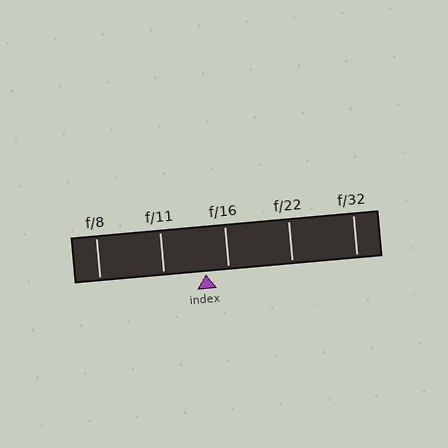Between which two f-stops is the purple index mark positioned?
The index mark is between f/11 and f/16.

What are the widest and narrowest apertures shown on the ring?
The widest aperture shown is f/8 and the narrowest is f/32.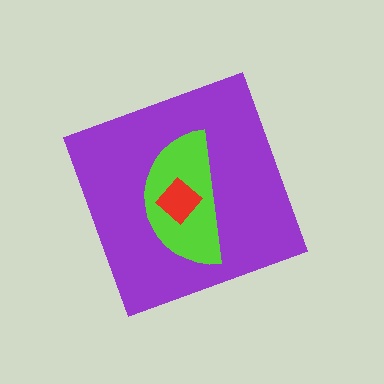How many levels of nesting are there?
3.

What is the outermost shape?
The purple diamond.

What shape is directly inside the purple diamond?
The lime semicircle.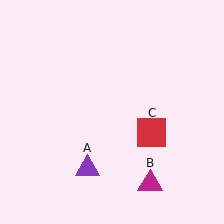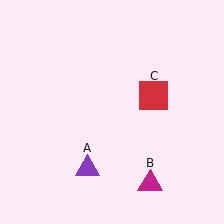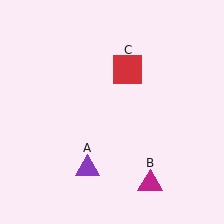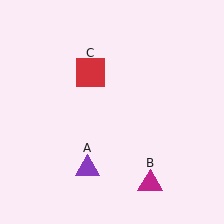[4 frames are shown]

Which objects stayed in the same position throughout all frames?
Purple triangle (object A) and magenta triangle (object B) remained stationary.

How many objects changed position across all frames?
1 object changed position: red square (object C).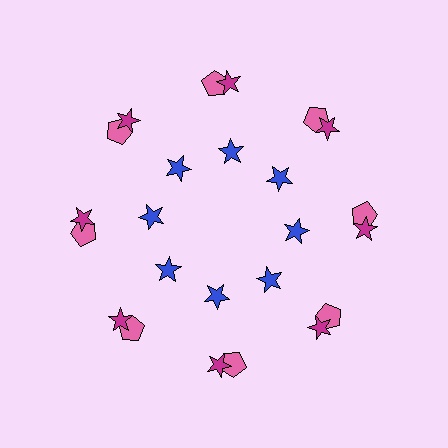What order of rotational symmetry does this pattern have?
This pattern has 8-fold rotational symmetry.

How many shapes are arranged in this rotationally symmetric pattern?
There are 24 shapes, arranged in 8 groups of 3.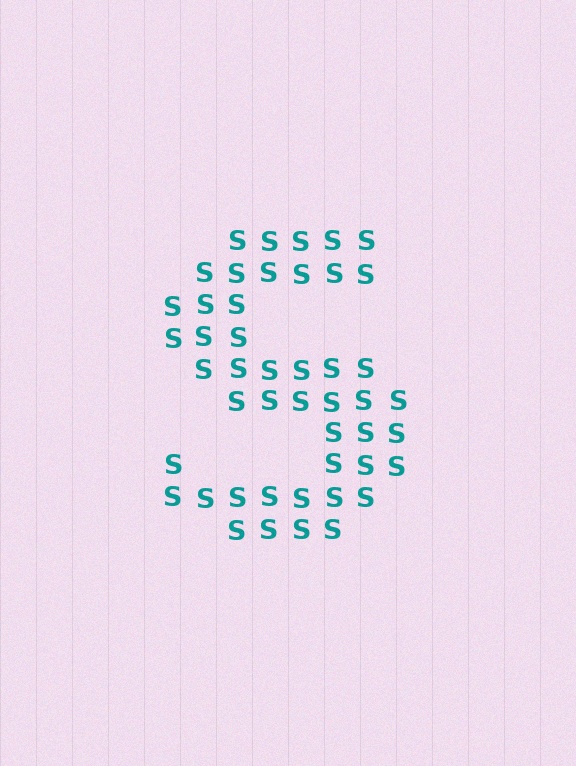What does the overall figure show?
The overall figure shows the letter S.